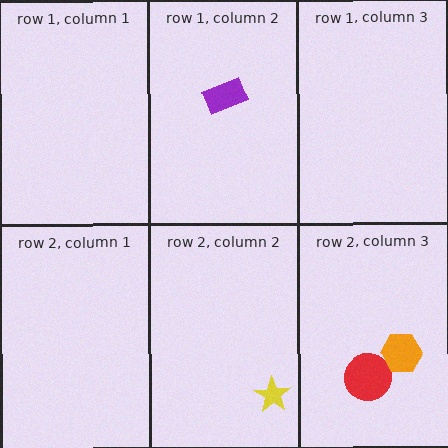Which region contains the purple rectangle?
The row 1, column 2 region.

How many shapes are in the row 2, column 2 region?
1.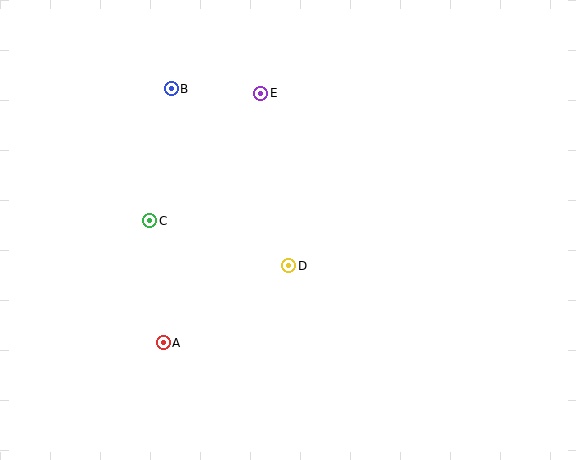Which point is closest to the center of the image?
Point D at (289, 266) is closest to the center.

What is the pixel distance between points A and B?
The distance between A and B is 254 pixels.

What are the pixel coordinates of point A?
Point A is at (163, 343).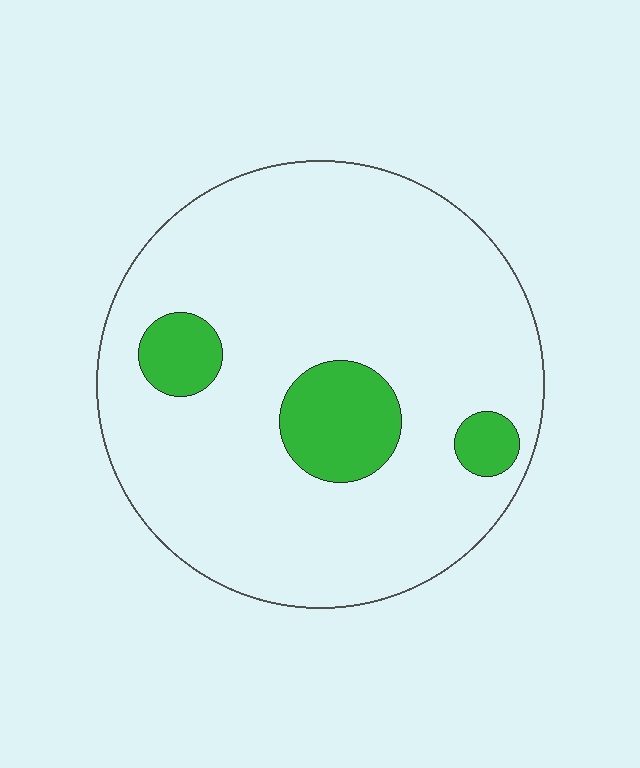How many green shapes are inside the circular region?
3.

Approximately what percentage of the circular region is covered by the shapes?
Approximately 15%.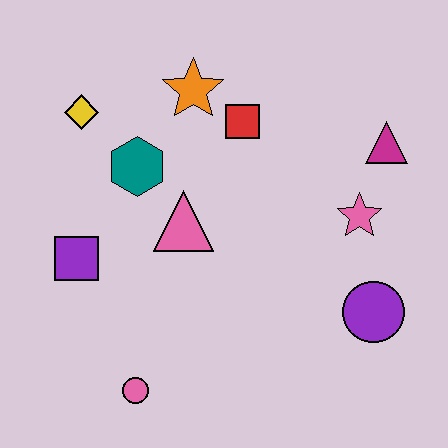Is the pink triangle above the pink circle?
Yes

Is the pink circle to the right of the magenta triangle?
No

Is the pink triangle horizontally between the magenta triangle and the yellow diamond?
Yes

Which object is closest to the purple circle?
The pink star is closest to the purple circle.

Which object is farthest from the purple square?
The magenta triangle is farthest from the purple square.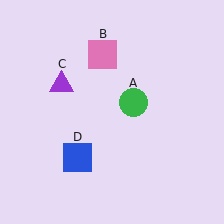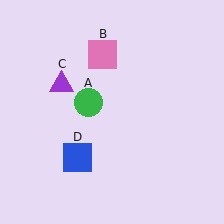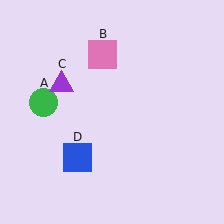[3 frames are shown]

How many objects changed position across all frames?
1 object changed position: green circle (object A).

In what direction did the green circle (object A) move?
The green circle (object A) moved left.